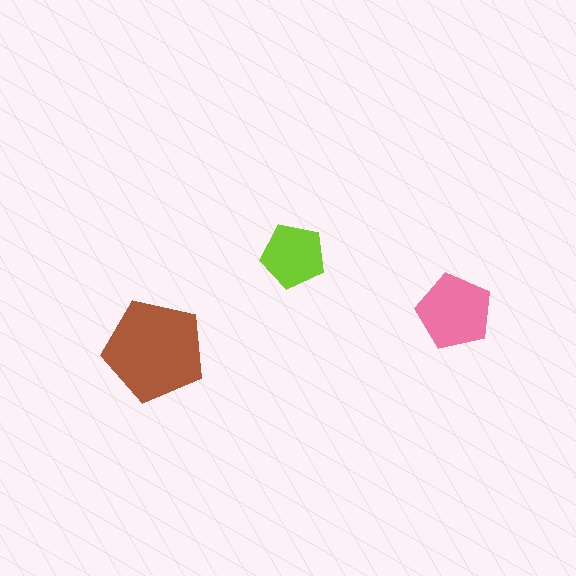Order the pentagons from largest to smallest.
the brown one, the pink one, the lime one.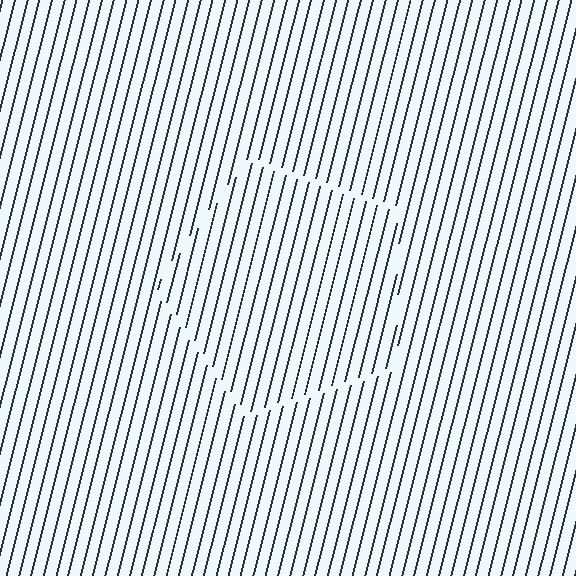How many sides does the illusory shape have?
5 sides — the line-ends trace a pentagon.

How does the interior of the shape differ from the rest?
The interior of the shape contains the same grating, shifted by half a period — the contour is defined by the phase discontinuity where line-ends from the inner and outer gratings abut.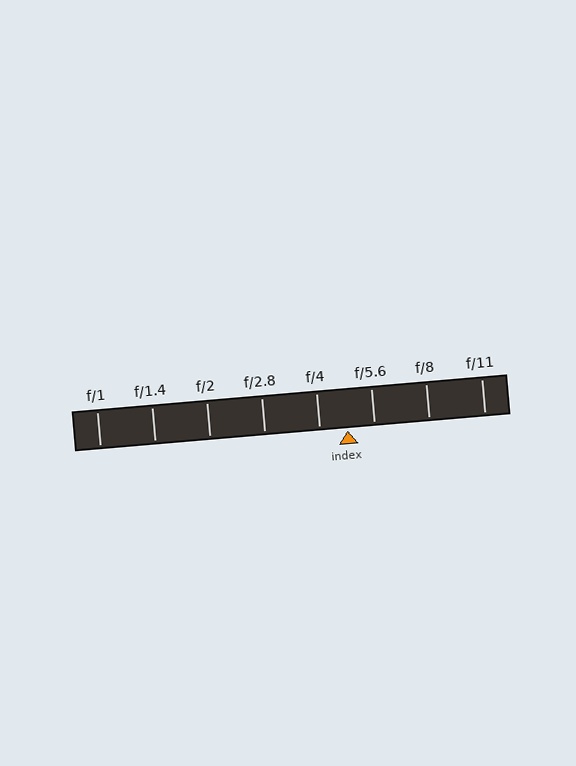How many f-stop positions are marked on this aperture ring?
There are 8 f-stop positions marked.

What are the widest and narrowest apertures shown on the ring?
The widest aperture shown is f/1 and the narrowest is f/11.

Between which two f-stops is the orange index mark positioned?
The index mark is between f/4 and f/5.6.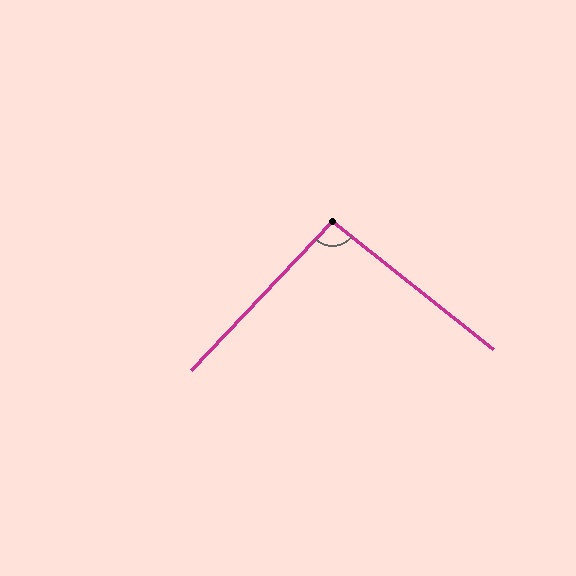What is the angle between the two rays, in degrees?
Approximately 95 degrees.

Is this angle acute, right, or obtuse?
It is approximately a right angle.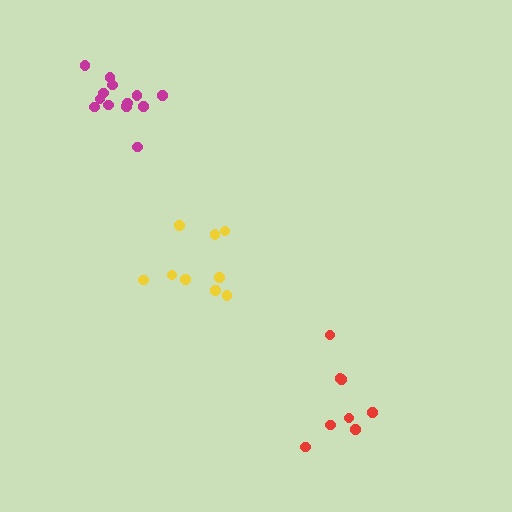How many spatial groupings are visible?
There are 3 spatial groupings.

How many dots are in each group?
Group 1: 8 dots, Group 2: 13 dots, Group 3: 9 dots (30 total).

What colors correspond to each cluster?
The clusters are colored: red, magenta, yellow.